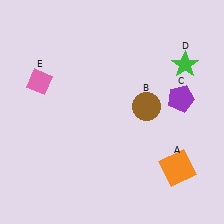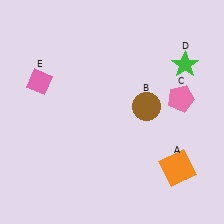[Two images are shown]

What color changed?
The pentagon (C) changed from purple in Image 1 to pink in Image 2.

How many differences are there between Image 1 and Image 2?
There is 1 difference between the two images.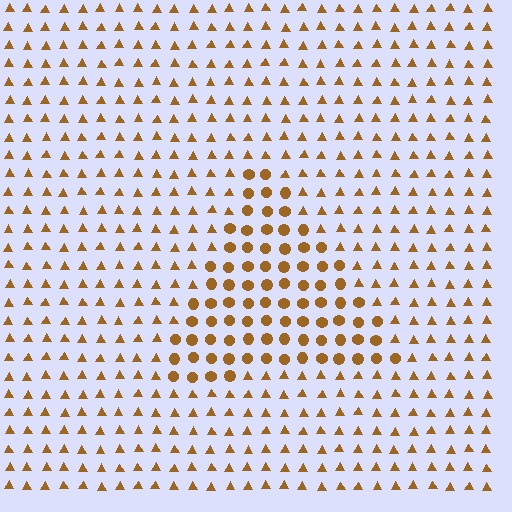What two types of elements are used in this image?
The image uses circles inside the triangle region and triangles outside it.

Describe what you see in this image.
The image is filled with small brown elements arranged in a uniform grid. A triangle-shaped region contains circles, while the surrounding area contains triangles. The boundary is defined purely by the change in element shape.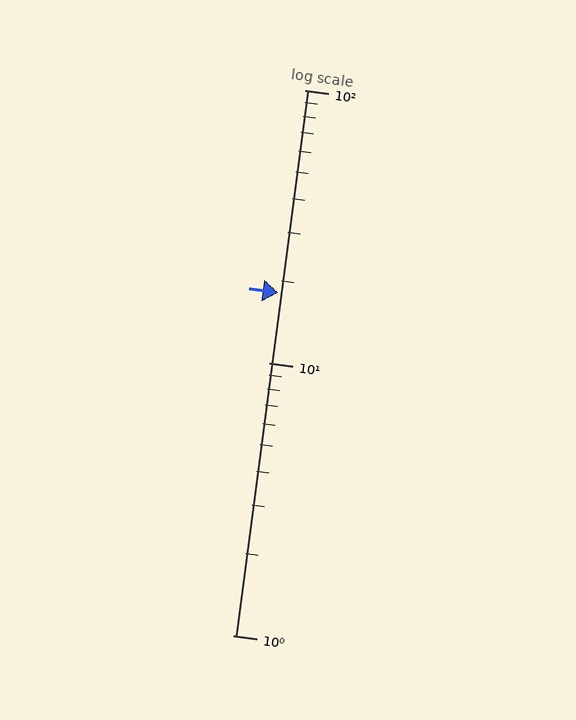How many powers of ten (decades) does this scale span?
The scale spans 2 decades, from 1 to 100.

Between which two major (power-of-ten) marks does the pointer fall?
The pointer is between 10 and 100.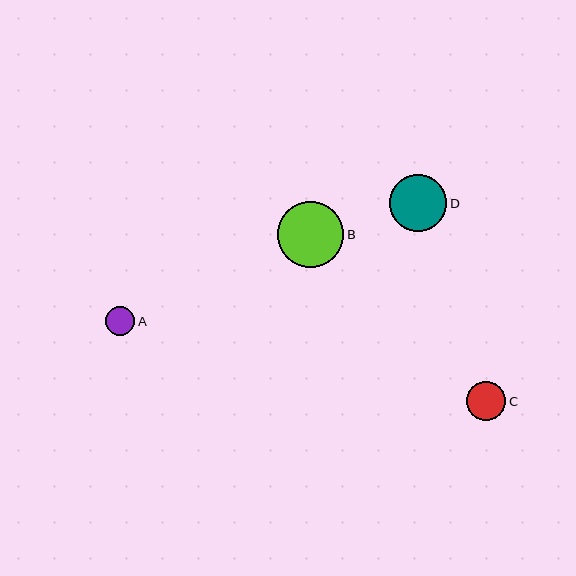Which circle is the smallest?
Circle A is the smallest with a size of approximately 29 pixels.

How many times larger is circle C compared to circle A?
Circle C is approximately 1.3 times the size of circle A.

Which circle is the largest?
Circle B is the largest with a size of approximately 66 pixels.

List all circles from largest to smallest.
From largest to smallest: B, D, C, A.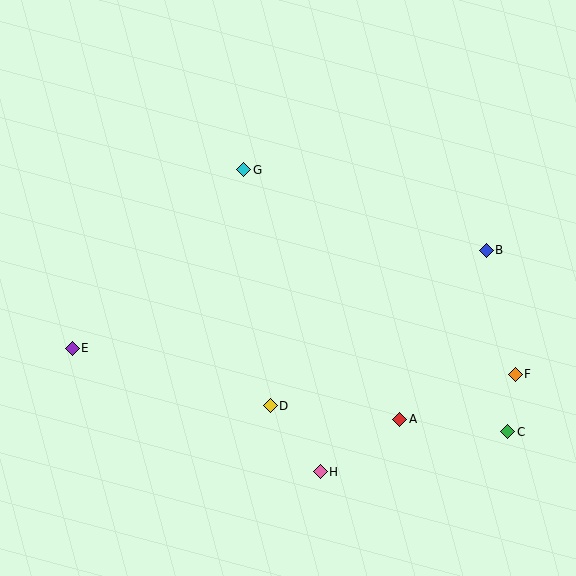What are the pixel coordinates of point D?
Point D is at (270, 406).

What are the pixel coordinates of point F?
Point F is at (515, 374).